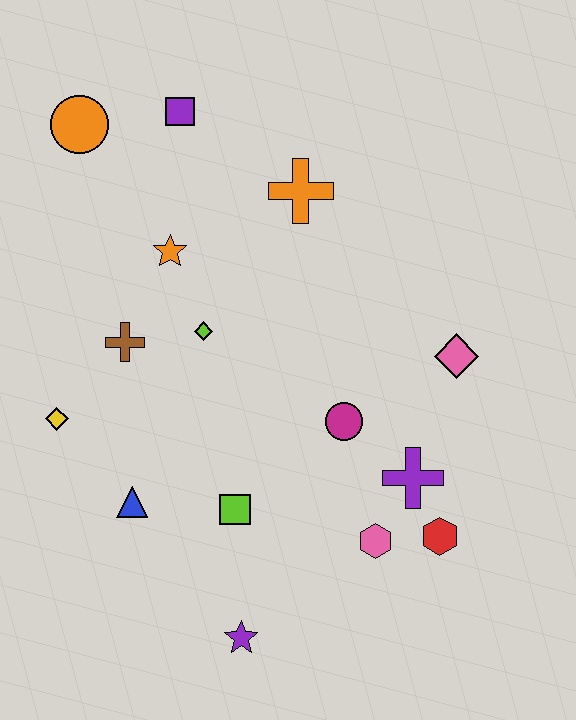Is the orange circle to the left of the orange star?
Yes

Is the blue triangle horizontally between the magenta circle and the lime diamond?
No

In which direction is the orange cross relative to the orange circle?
The orange cross is to the right of the orange circle.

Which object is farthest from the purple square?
The purple star is farthest from the purple square.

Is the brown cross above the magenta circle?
Yes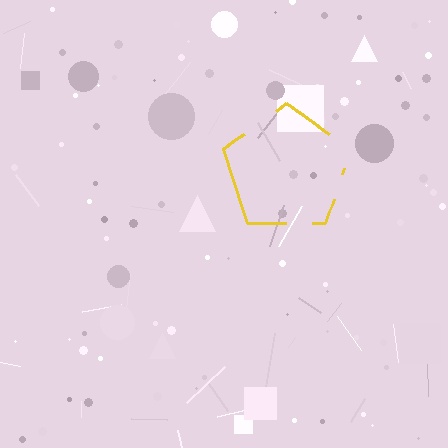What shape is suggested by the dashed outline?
The dashed outline suggests a pentagon.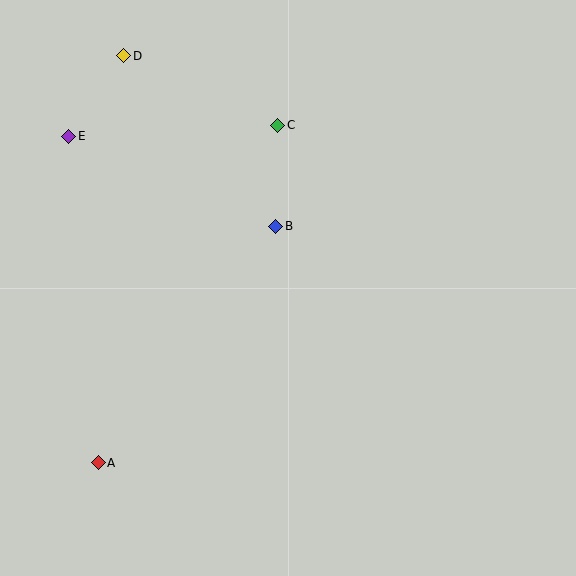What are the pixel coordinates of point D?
Point D is at (124, 56).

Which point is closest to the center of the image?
Point B at (276, 226) is closest to the center.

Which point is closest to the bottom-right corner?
Point B is closest to the bottom-right corner.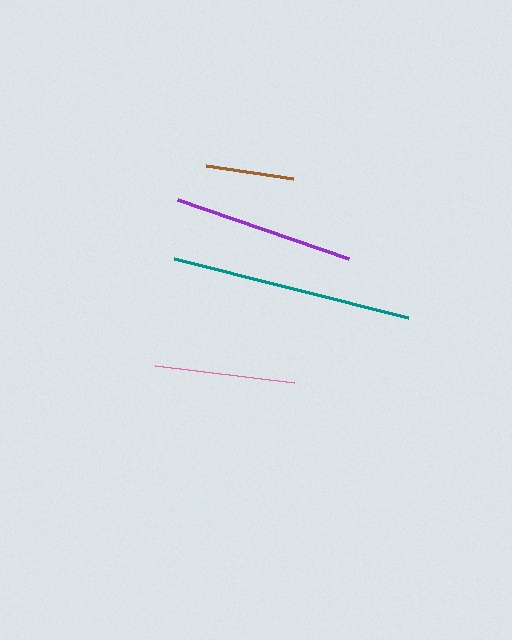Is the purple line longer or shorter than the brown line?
The purple line is longer than the brown line.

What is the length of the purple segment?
The purple segment is approximately 180 pixels long.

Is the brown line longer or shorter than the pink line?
The pink line is longer than the brown line.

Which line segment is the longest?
The teal line is the longest at approximately 242 pixels.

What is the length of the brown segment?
The brown segment is approximately 88 pixels long.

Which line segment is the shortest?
The brown line is the shortest at approximately 88 pixels.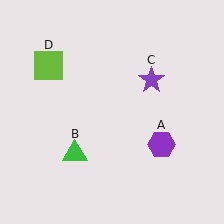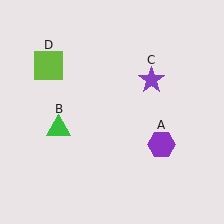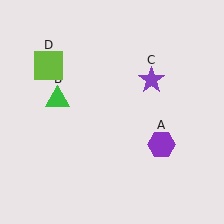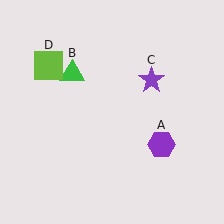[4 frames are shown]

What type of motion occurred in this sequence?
The green triangle (object B) rotated clockwise around the center of the scene.